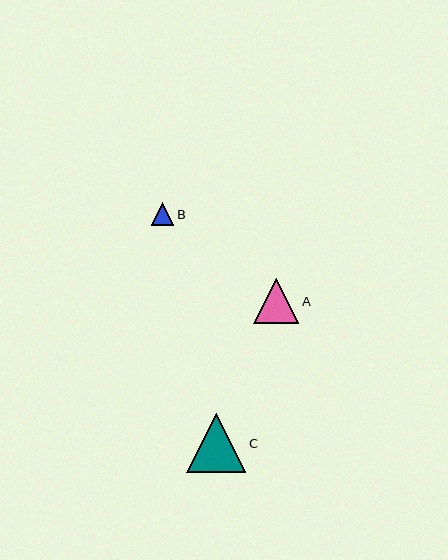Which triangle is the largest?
Triangle C is the largest with a size of approximately 59 pixels.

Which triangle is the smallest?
Triangle B is the smallest with a size of approximately 22 pixels.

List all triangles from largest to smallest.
From largest to smallest: C, A, B.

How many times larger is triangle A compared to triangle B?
Triangle A is approximately 2.0 times the size of triangle B.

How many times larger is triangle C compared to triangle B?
Triangle C is approximately 2.7 times the size of triangle B.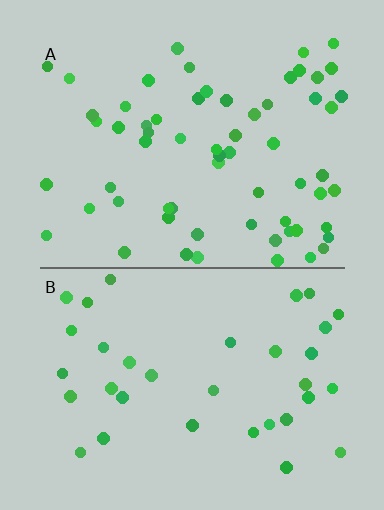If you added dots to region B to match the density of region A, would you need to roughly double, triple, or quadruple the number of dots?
Approximately double.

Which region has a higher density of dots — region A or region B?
A (the top).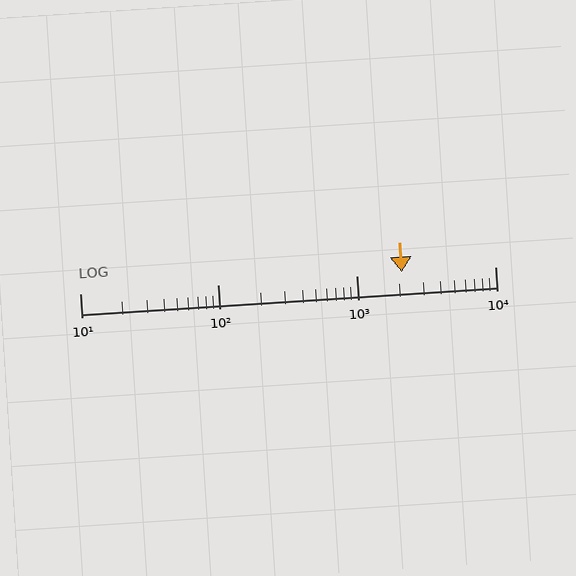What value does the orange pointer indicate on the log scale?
The pointer indicates approximately 2100.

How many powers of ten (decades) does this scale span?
The scale spans 3 decades, from 10 to 10000.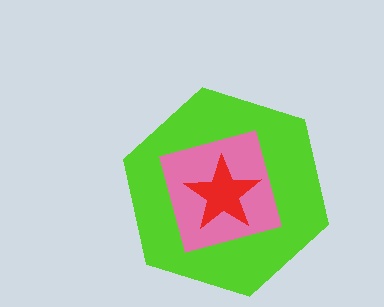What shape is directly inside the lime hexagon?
The pink square.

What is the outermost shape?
The lime hexagon.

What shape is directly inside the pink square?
The red star.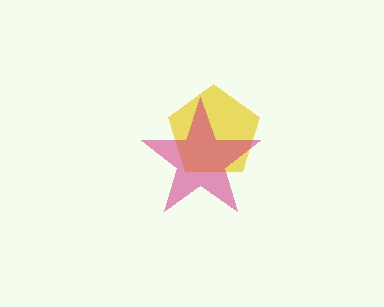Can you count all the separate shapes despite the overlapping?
Yes, there are 2 separate shapes.